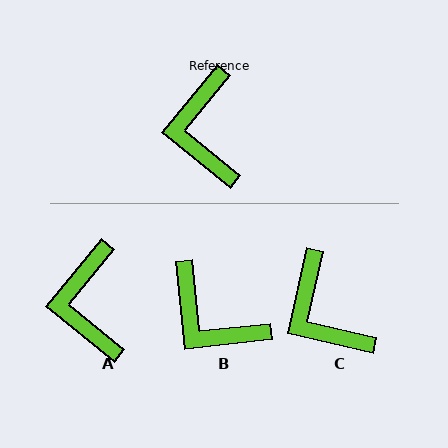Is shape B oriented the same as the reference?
No, it is off by about 45 degrees.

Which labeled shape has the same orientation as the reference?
A.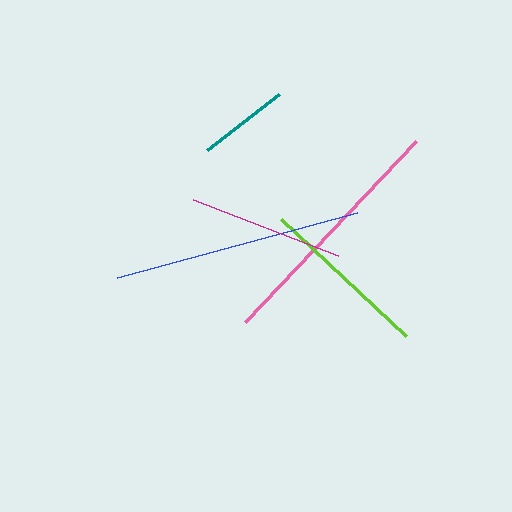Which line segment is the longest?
The pink line is the longest at approximately 250 pixels.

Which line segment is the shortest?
The teal line is the shortest at approximately 92 pixels.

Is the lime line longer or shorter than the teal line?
The lime line is longer than the teal line.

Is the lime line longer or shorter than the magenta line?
The lime line is longer than the magenta line.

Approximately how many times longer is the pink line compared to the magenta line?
The pink line is approximately 1.6 times the length of the magenta line.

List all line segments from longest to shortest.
From longest to shortest: pink, blue, lime, magenta, teal.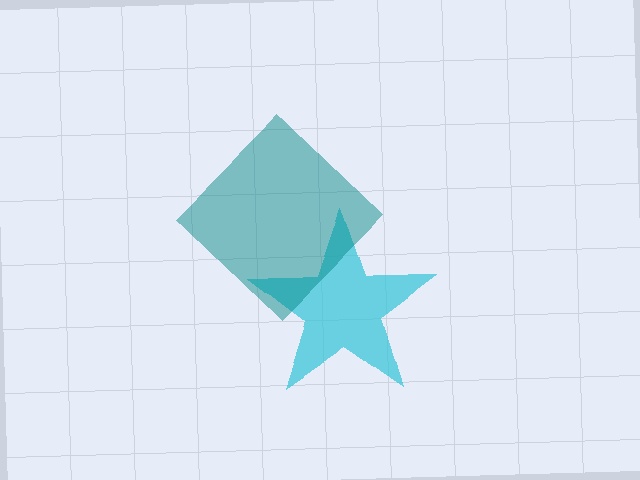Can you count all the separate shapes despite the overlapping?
Yes, there are 2 separate shapes.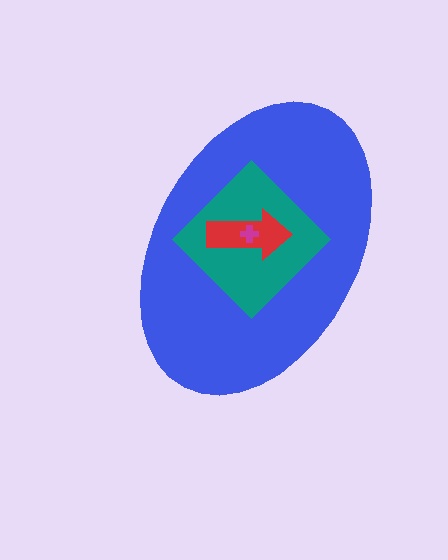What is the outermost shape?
The blue ellipse.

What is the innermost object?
The magenta cross.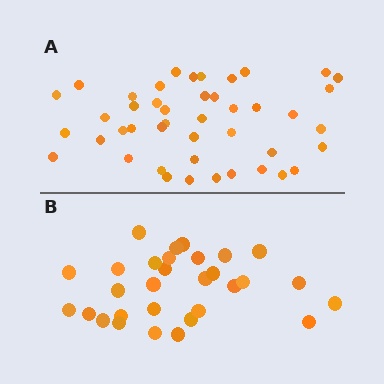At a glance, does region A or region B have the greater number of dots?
Region A (the top region) has more dots.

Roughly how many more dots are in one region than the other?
Region A has approximately 15 more dots than region B.